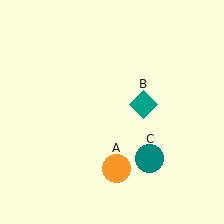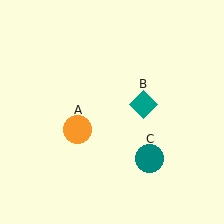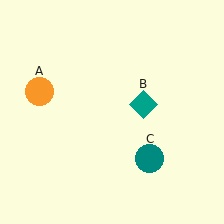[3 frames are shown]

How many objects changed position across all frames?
1 object changed position: orange circle (object A).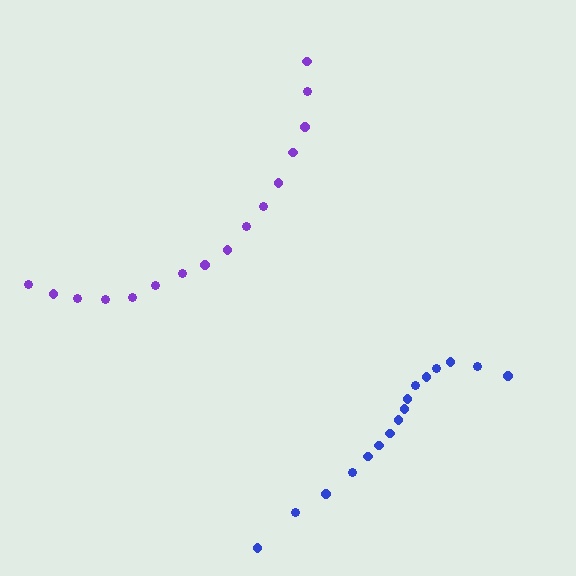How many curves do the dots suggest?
There are 2 distinct paths.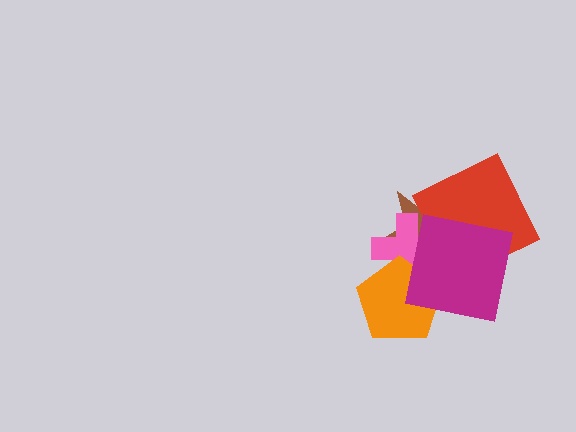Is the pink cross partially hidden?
Yes, it is partially covered by another shape.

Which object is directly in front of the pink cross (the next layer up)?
The orange pentagon is directly in front of the pink cross.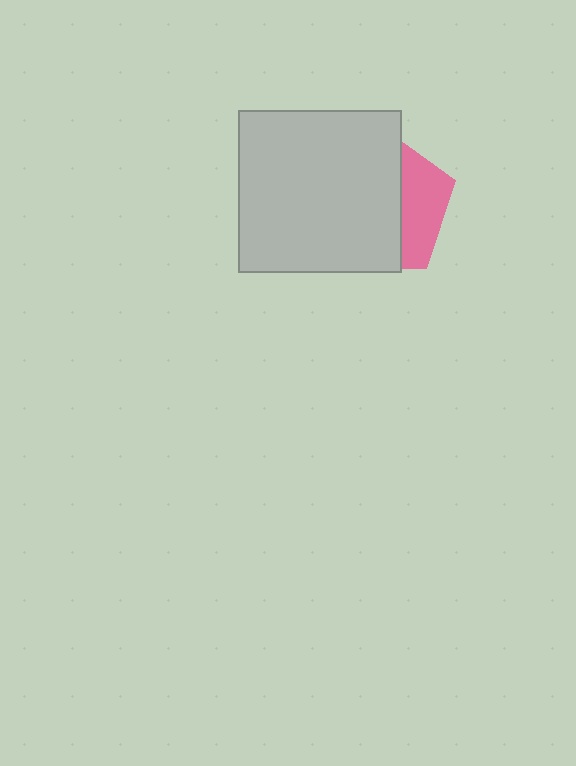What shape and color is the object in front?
The object in front is a light gray square.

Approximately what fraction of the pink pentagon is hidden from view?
Roughly 70% of the pink pentagon is hidden behind the light gray square.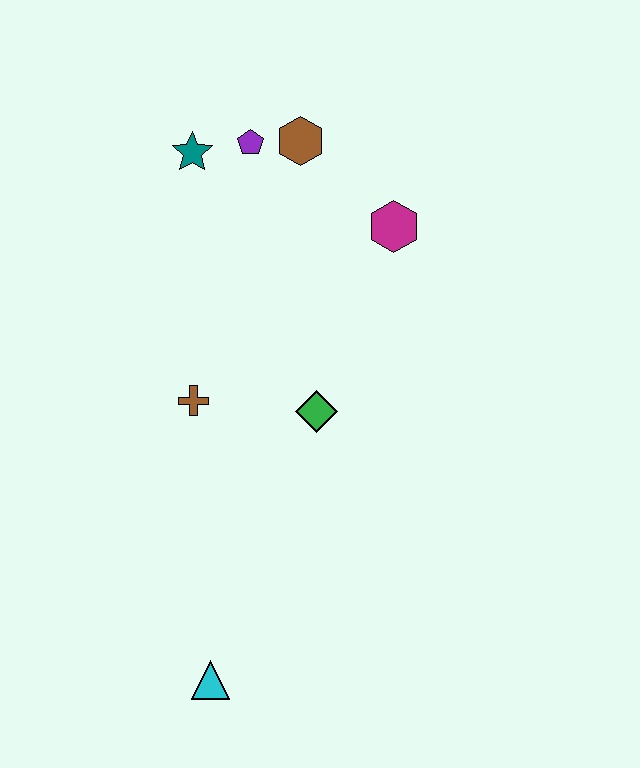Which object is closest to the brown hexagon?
The purple pentagon is closest to the brown hexagon.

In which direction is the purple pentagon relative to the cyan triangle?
The purple pentagon is above the cyan triangle.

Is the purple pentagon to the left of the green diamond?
Yes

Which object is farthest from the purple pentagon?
The cyan triangle is farthest from the purple pentagon.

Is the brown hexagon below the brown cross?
No